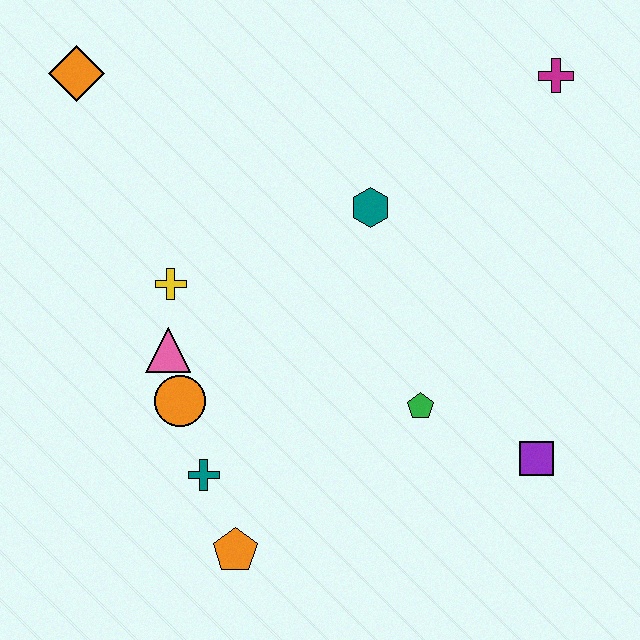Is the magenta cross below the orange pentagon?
No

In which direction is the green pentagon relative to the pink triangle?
The green pentagon is to the right of the pink triangle.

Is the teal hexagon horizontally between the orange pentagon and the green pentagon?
Yes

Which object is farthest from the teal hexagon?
The orange pentagon is farthest from the teal hexagon.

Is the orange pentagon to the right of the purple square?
No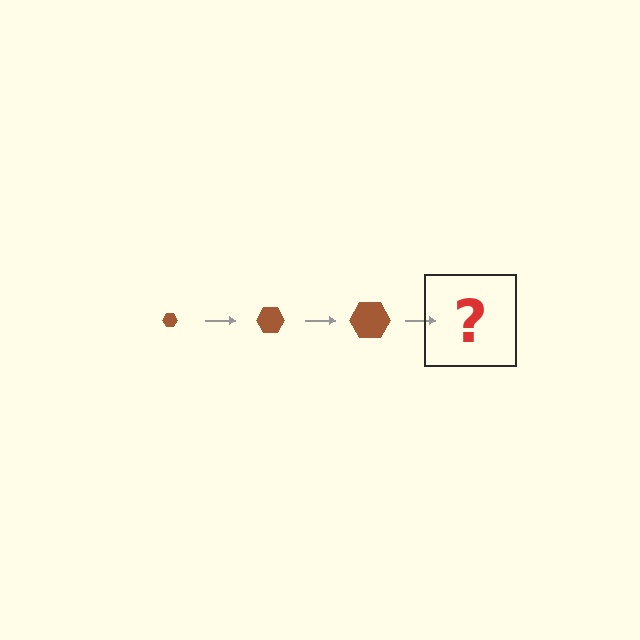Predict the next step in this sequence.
The next step is a brown hexagon, larger than the previous one.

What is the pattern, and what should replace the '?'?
The pattern is that the hexagon gets progressively larger each step. The '?' should be a brown hexagon, larger than the previous one.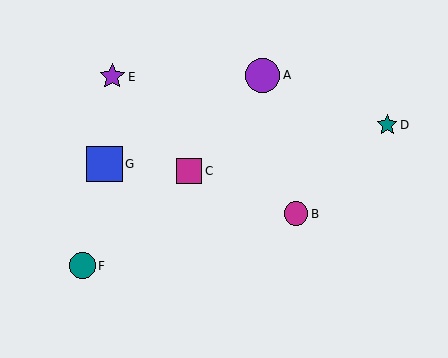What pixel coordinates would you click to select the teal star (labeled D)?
Click at (387, 125) to select the teal star D.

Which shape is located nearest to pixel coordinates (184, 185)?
The magenta square (labeled C) at (189, 171) is nearest to that location.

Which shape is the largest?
The blue square (labeled G) is the largest.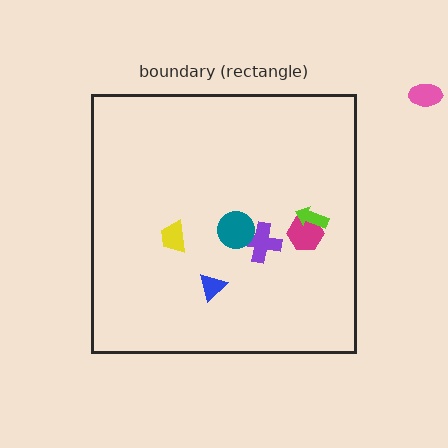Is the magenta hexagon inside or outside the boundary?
Inside.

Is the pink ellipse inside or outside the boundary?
Outside.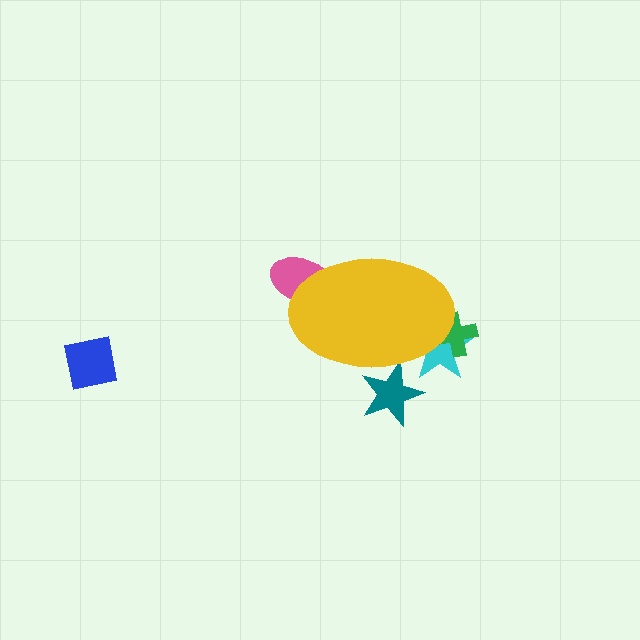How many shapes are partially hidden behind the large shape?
4 shapes are partially hidden.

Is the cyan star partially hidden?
Yes, the cyan star is partially hidden behind the yellow ellipse.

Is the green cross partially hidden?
Yes, the green cross is partially hidden behind the yellow ellipse.